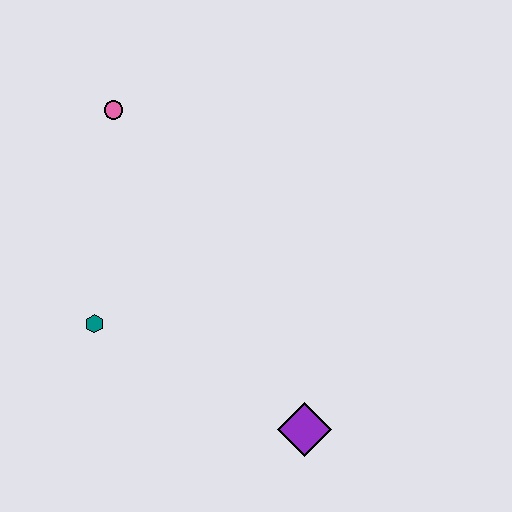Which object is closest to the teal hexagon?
The pink circle is closest to the teal hexagon.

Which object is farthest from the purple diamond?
The pink circle is farthest from the purple diamond.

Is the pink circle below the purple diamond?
No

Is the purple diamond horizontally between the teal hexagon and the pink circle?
No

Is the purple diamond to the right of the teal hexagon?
Yes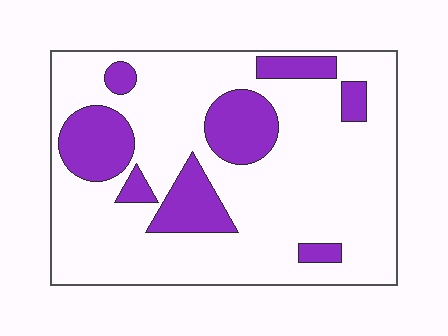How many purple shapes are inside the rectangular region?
8.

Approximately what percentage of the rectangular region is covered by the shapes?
Approximately 25%.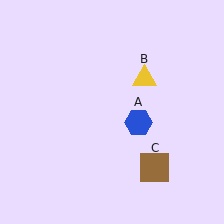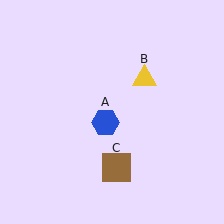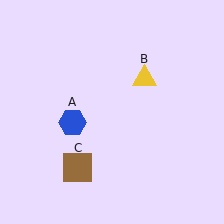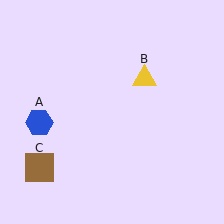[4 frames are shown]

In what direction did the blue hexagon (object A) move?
The blue hexagon (object A) moved left.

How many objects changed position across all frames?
2 objects changed position: blue hexagon (object A), brown square (object C).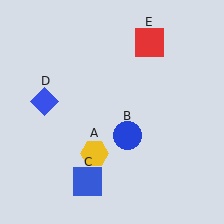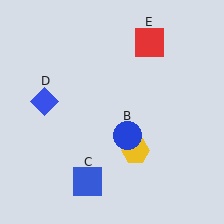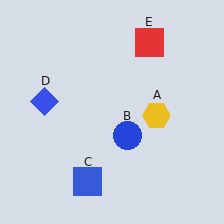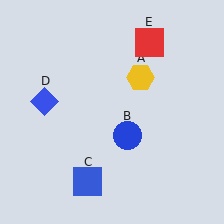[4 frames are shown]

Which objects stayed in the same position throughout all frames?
Blue circle (object B) and blue square (object C) and blue diamond (object D) and red square (object E) remained stationary.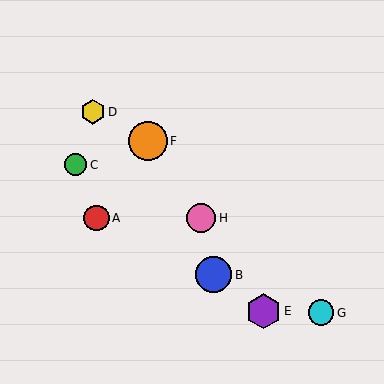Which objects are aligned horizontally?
Objects A, H are aligned horizontally.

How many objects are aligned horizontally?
2 objects (A, H) are aligned horizontally.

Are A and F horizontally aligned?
No, A is at y≈218 and F is at y≈141.